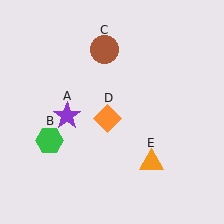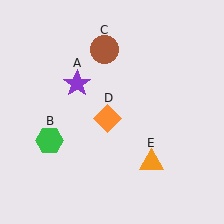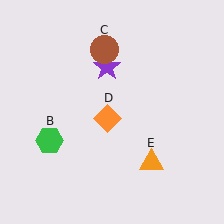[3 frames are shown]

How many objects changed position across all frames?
1 object changed position: purple star (object A).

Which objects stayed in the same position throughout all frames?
Green hexagon (object B) and brown circle (object C) and orange diamond (object D) and orange triangle (object E) remained stationary.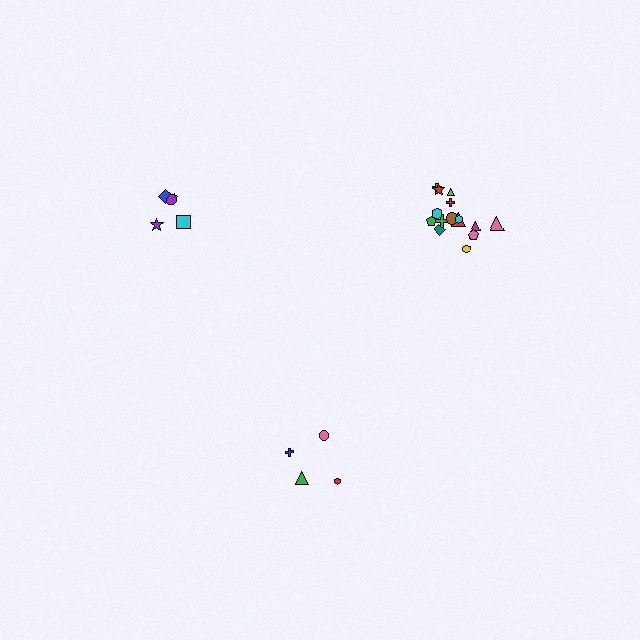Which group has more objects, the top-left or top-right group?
The top-right group.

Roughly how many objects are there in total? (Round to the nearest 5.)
Roughly 25 objects in total.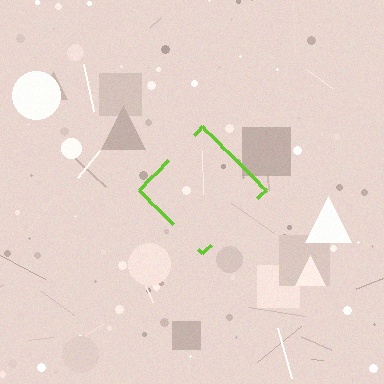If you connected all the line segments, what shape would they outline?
They would outline a diamond.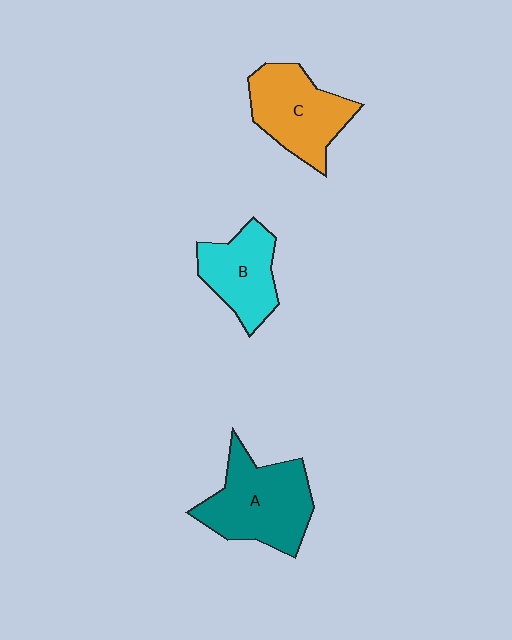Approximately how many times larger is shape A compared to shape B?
Approximately 1.4 times.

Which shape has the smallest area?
Shape B (cyan).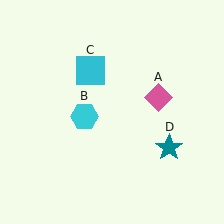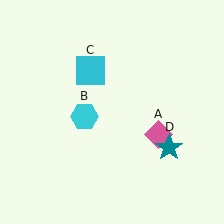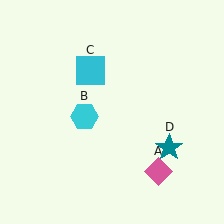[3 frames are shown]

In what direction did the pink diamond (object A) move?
The pink diamond (object A) moved down.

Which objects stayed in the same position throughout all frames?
Cyan hexagon (object B) and cyan square (object C) and teal star (object D) remained stationary.